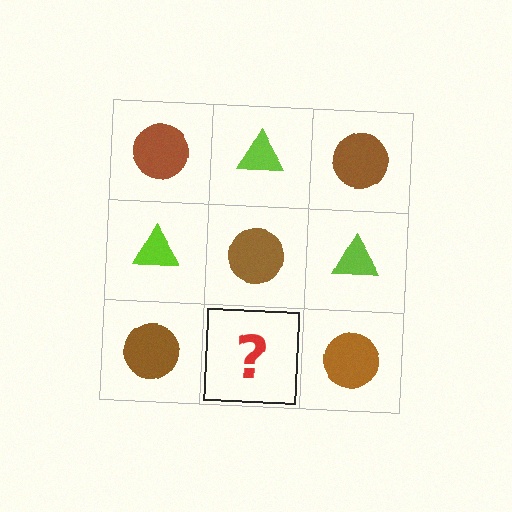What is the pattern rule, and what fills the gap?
The rule is that it alternates brown circle and lime triangle in a checkerboard pattern. The gap should be filled with a lime triangle.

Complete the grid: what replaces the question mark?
The question mark should be replaced with a lime triangle.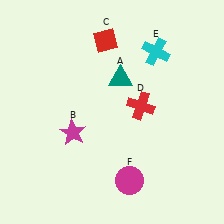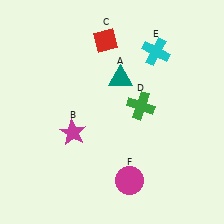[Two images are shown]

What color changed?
The cross (D) changed from red in Image 1 to green in Image 2.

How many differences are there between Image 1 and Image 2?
There is 1 difference between the two images.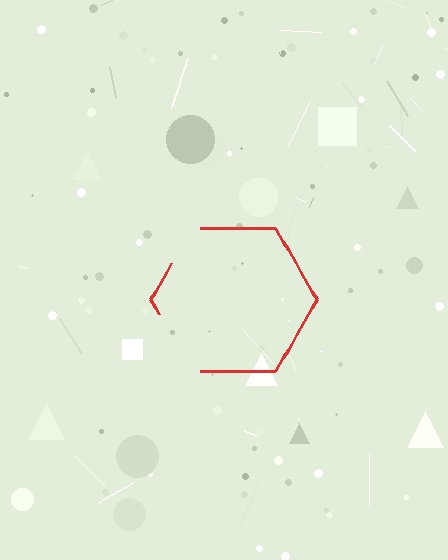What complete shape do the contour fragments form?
The contour fragments form a hexagon.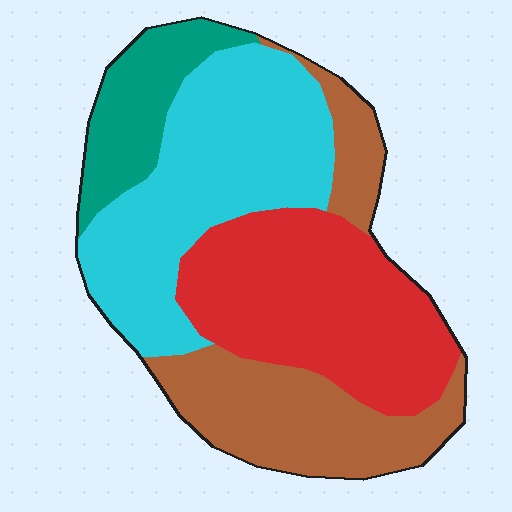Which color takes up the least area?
Teal, at roughly 10%.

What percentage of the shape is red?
Red covers about 30% of the shape.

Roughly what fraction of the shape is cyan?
Cyan covers around 30% of the shape.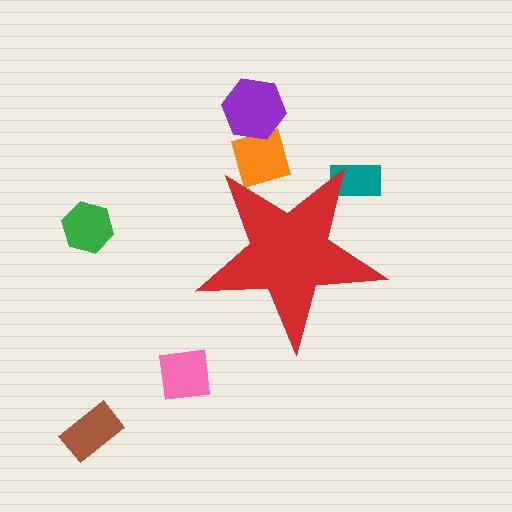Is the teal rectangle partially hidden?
Yes, the teal rectangle is partially hidden behind the red star.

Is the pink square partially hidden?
No, the pink square is fully visible.